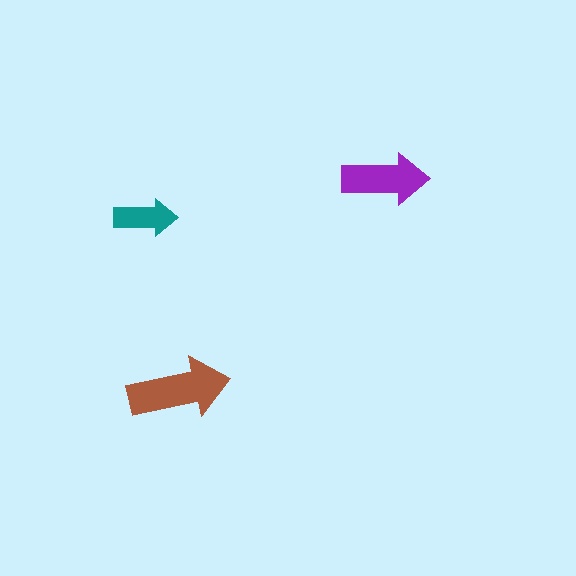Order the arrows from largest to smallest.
the brown one, the purple one, the teal one.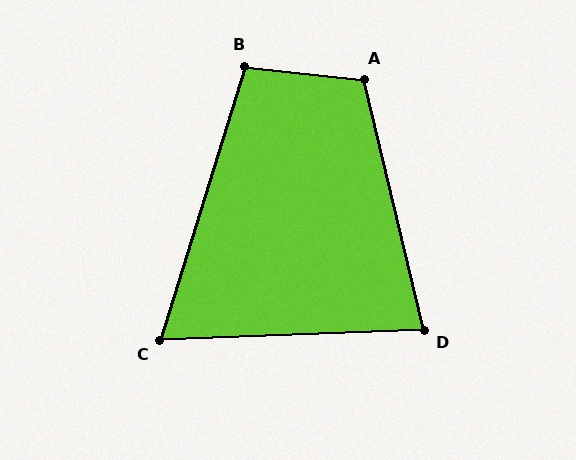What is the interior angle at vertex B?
Approximately 101 degrees (obtuse).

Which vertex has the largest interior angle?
A, at approximately 109 degrees.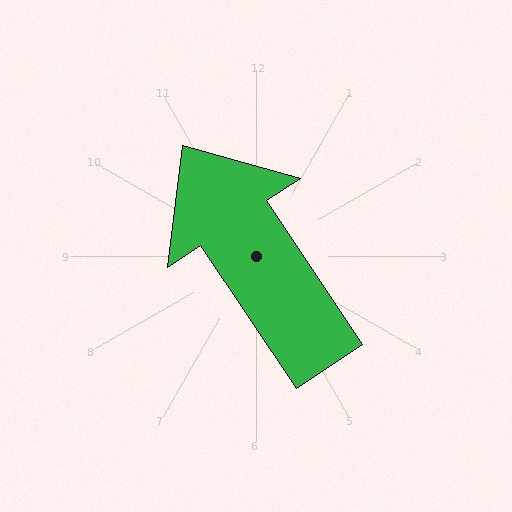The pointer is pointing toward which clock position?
Roughly 11 o'clock.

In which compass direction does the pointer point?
Northwest.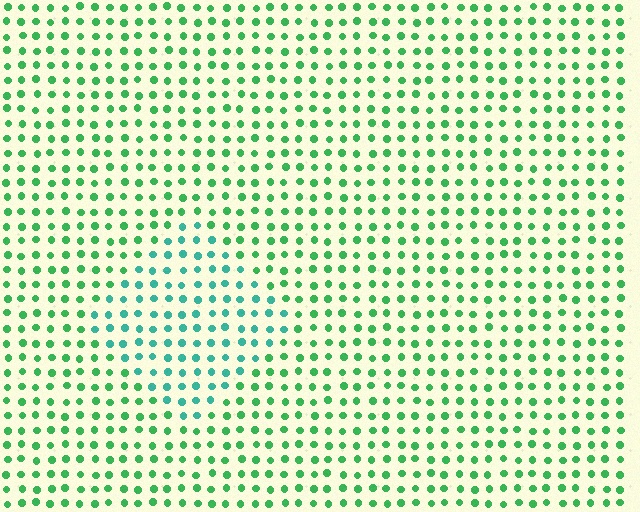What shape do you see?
I see a diamond.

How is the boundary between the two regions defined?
The boundary is defined purely by a slight shift in hue (about 34 degrees). Spacing, size, and orientation are identical on both sides.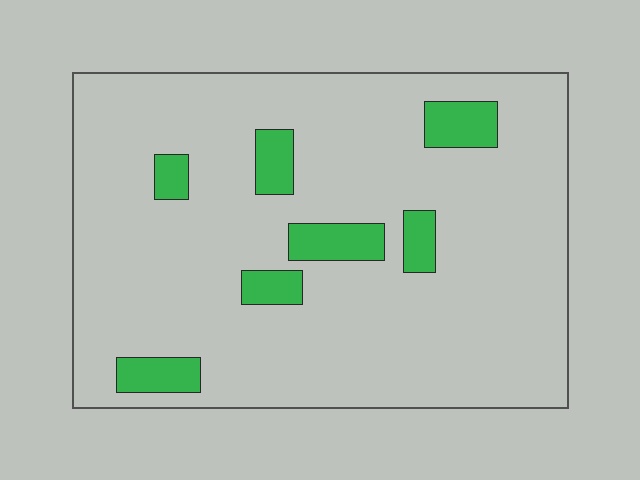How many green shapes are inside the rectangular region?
7.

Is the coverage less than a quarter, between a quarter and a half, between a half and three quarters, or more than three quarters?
Less than a quarter.